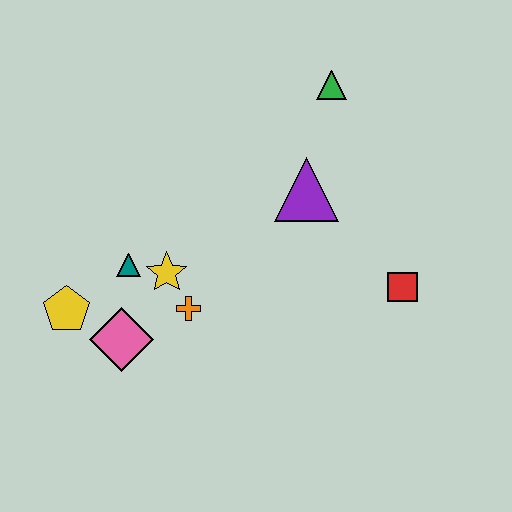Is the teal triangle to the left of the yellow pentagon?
No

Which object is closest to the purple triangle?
The green triangle is closest to the purple triangle.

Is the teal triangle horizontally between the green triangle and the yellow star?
No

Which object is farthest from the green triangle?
The yellow pentagon is farthest from the green triangle.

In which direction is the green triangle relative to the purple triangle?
The green triangle is above the purple triangle.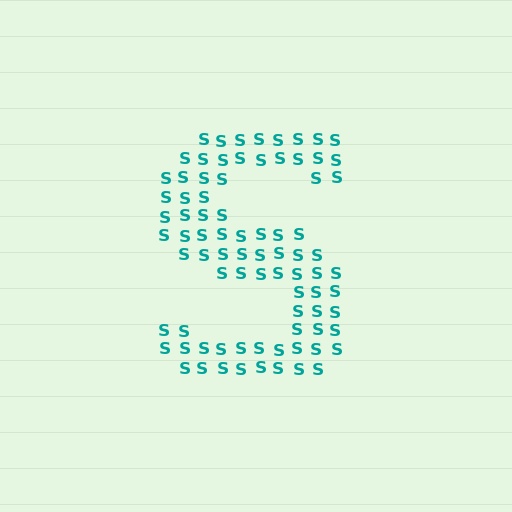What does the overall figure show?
The overall figure shows the letter S.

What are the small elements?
The small elements are letter S's.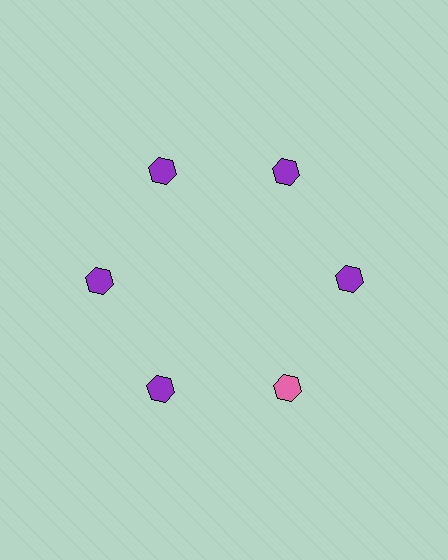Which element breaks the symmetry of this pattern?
The pink hexagon at roughly the 5 o'clock position breaks the symmetry. All other shapes are purple hexagons.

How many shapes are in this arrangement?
There are 6 shapes arranged in a ring pattern.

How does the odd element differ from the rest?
It has a different color: pink instead of purple.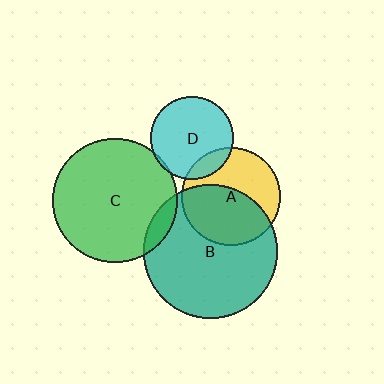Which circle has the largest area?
Circle B (teal).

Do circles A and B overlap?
Yes.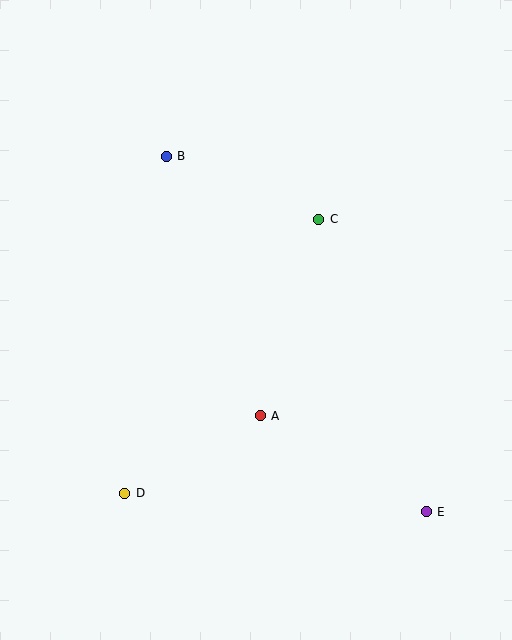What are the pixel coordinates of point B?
Point B is at (166, 156).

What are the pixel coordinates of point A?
Point A is at (260, 416).